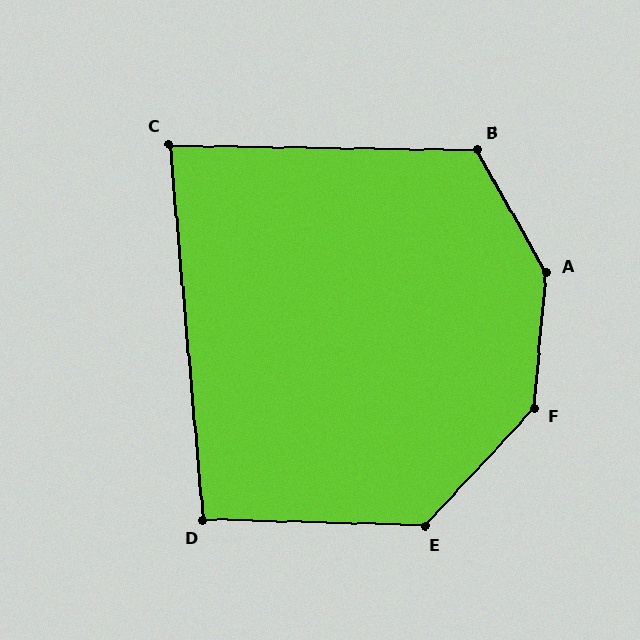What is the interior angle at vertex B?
Approximately 121 degrees (obtuse).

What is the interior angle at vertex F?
Approximately 143 degrees (obtuse).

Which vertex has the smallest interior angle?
C, at approximately 84 degrees.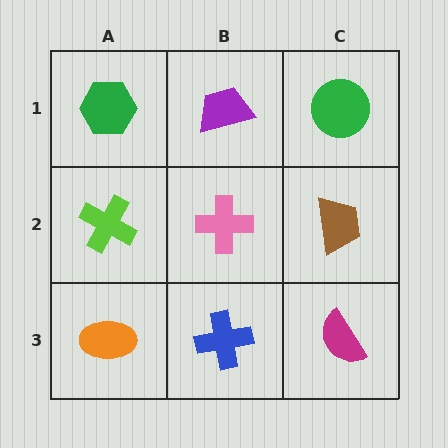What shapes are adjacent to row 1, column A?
A lime cross (row 2, column A), a purple trapezoid (row 1, column B).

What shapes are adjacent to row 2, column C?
A green circle (row 1, column C), a magenta semicircle (row 3, column C), a pink cross (row 2, column B).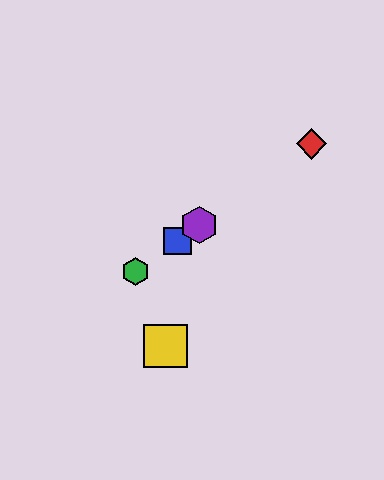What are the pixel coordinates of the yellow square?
The yellow square is at (165, 346).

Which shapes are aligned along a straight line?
The red diamond, the blue square, the green hexagon, the purple hexagon are aligned along a straight line.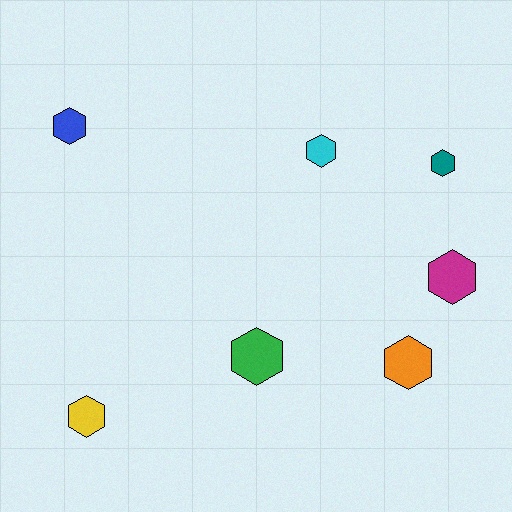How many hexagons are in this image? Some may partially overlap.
There are 7 hexagons.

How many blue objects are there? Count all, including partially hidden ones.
There is 1 blue object.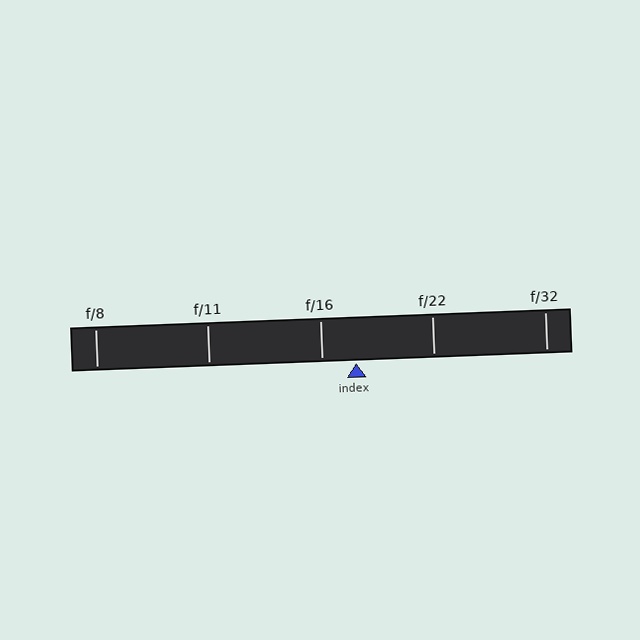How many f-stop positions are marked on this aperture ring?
There are 5 f-stop positions marked.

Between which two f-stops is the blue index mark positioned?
The index mark is between f/16 and f/22.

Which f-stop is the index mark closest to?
The index mark is closest to f/16.